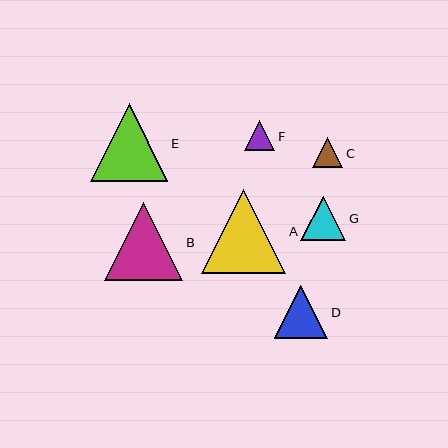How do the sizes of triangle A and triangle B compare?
Triangle A and triangle B are approximately the same size.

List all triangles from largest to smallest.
From largest to smallest: A, B, E, D, G, C, F.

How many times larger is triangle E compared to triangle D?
Triangle E is approximately 1.5 times the size of triangle D.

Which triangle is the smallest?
Triangle F is the smallest with a size of approximately 30 pixels.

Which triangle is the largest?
Triangle A is the largest with a size of approximately 84 pixels.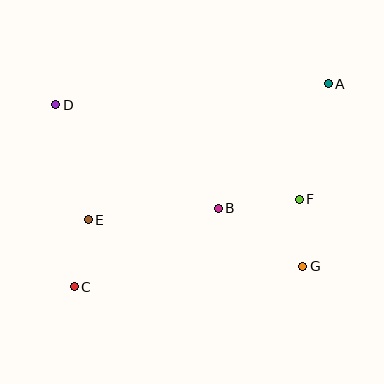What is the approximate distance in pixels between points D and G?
The distance between D and G is approximately 295 pixels.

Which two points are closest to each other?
Points F and G are closest to each other.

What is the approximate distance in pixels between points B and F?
The distance between B and F is approximately 82 pixels.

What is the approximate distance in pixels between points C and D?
The distance between C and D is approximately 183 pixels.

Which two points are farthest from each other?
Points A and C are farthest from each other.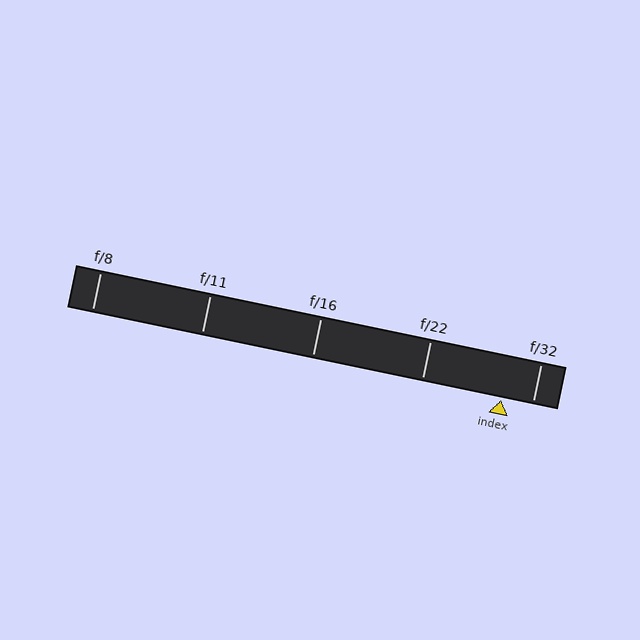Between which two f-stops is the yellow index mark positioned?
The index mark is between f/22 and f/32.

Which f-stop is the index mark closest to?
The index mark is closest to f/32.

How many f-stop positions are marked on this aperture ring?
There are 5 f-stop positions marked.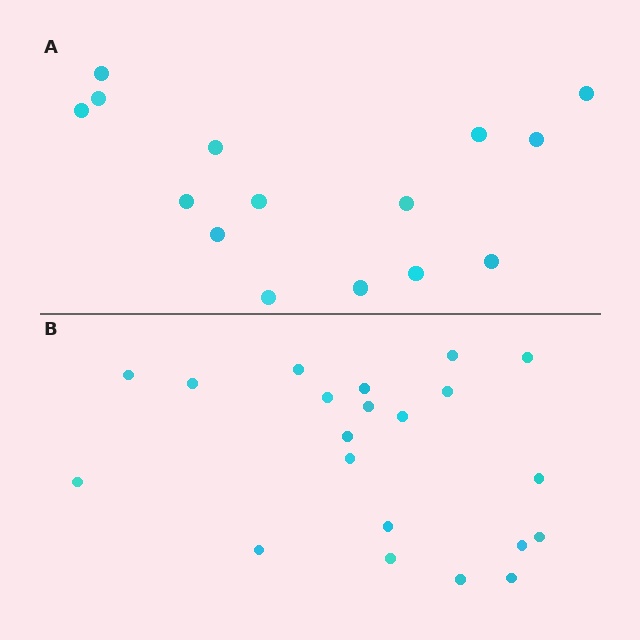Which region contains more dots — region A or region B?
Region B (the bottom region) has more dots.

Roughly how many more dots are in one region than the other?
Region B has about 6 more dots than region A.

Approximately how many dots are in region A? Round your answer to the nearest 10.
About 20 dots. (The exact count is 15, which rounds to 20.)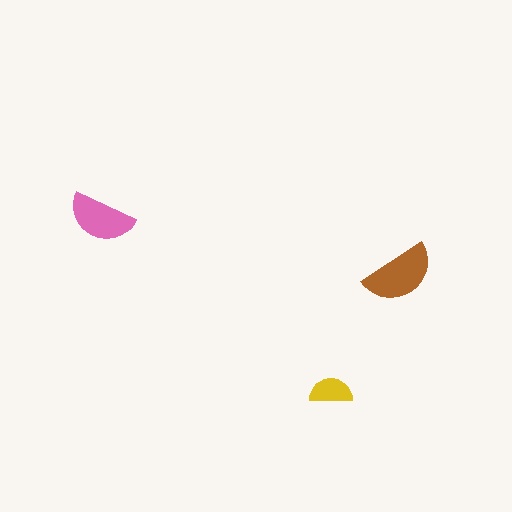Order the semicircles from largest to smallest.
the brown one, the pink one, the yellow one.